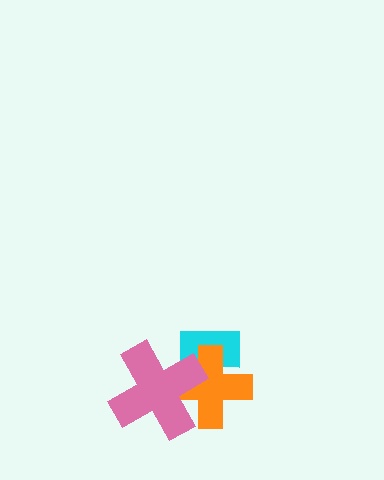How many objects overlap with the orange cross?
2 objects overlap with the orange cross.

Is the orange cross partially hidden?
Yes, it is partially covered by another shape.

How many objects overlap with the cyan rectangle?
2 objects overlap with the cyan rectangle.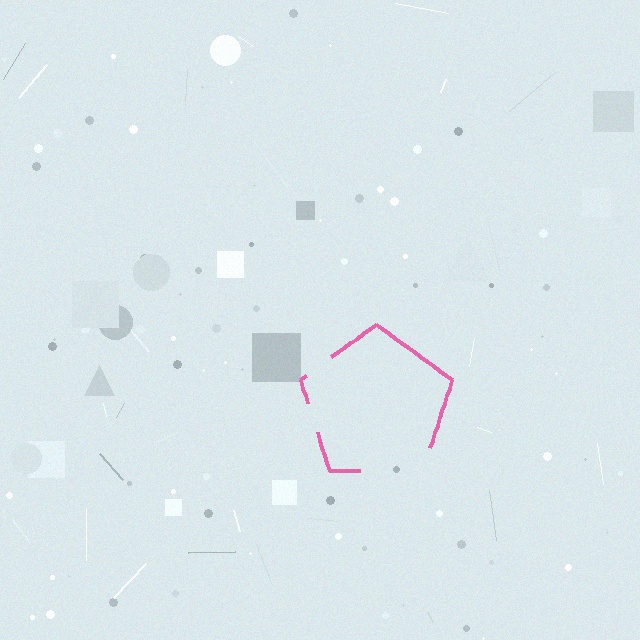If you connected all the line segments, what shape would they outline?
They would outline a pentagon.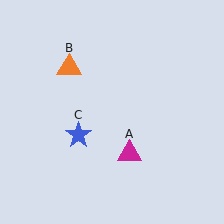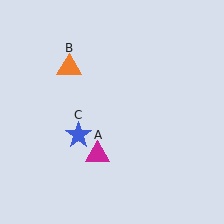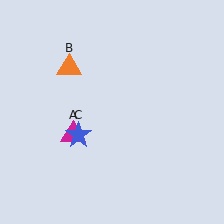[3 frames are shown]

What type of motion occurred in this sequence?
The magenta triangle (object A) rotated clockwise around the center of the scene.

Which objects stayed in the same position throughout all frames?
Orange triangle (object B) and blue star (object C) remained stationary.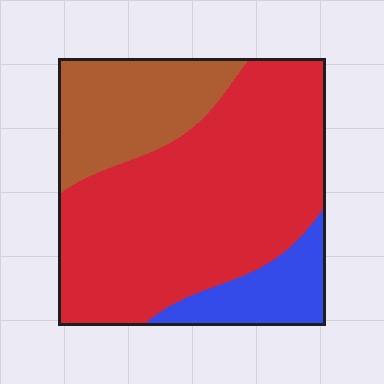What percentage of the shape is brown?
Brown takes up about one fifth (1/5) of the shape.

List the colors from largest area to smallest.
From largest to smallest: red, brown, blue.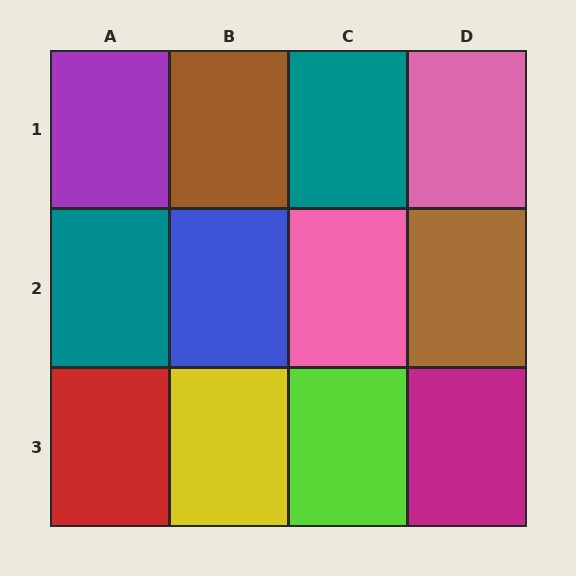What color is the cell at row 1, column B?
Brown.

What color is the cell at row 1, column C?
Teal.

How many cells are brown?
2 cells are brown.